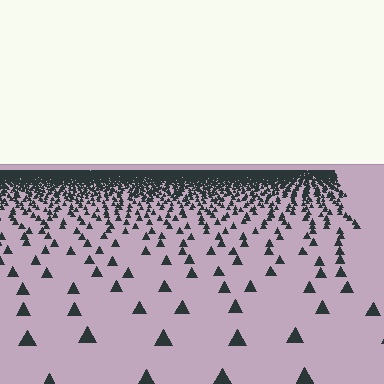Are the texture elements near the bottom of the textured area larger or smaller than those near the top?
Larger. Near the bottom, elements are closer to the viewer and appear at a bigger on-screen size.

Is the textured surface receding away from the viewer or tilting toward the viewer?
The surface is receding away from the viewer. Texture elements get smaller and denser toward the top.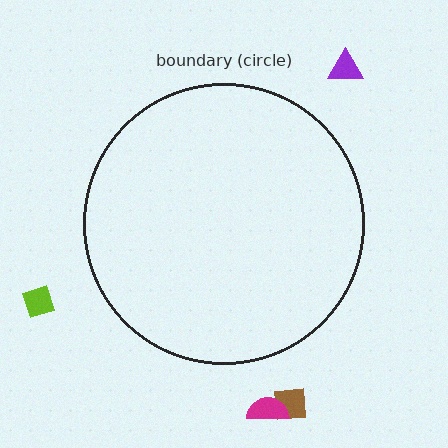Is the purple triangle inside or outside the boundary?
Outside.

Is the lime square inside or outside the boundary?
Outside.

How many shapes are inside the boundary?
0 inside, 4 outside.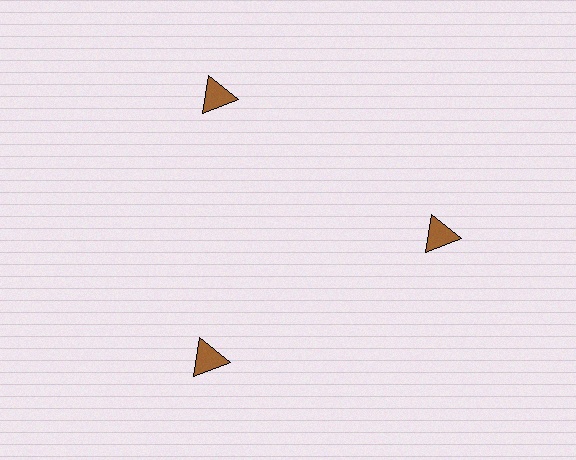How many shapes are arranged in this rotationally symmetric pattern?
There are 3 shapes, arranged in 3 groups of 1.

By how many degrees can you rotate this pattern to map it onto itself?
The pattern maps onto itself every 120 degrees of rotation.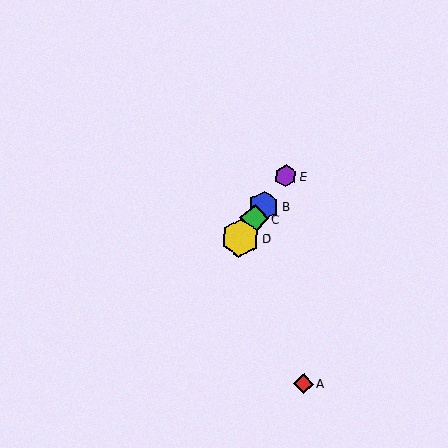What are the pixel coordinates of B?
Object B is at (264, 206).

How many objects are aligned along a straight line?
4 objects (B, C, D, E) are aligned along a straight line.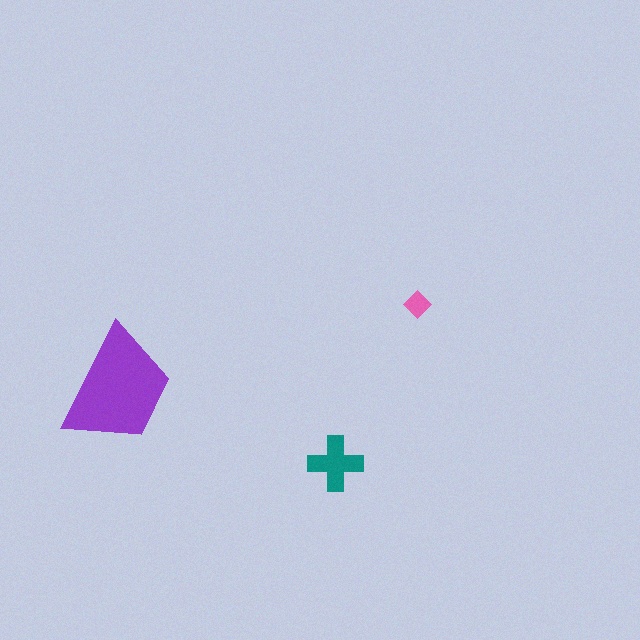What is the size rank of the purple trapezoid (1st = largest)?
1st.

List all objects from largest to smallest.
The purple trapezoid, the teal cross, the pink diamond.